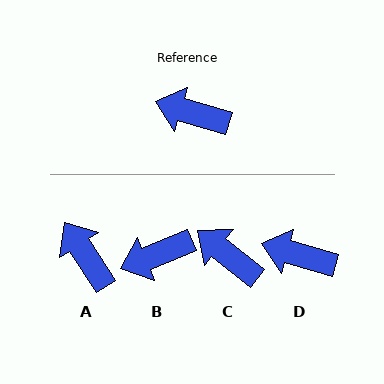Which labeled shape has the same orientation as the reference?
D.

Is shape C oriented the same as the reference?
No, it is off by about 23 degrees.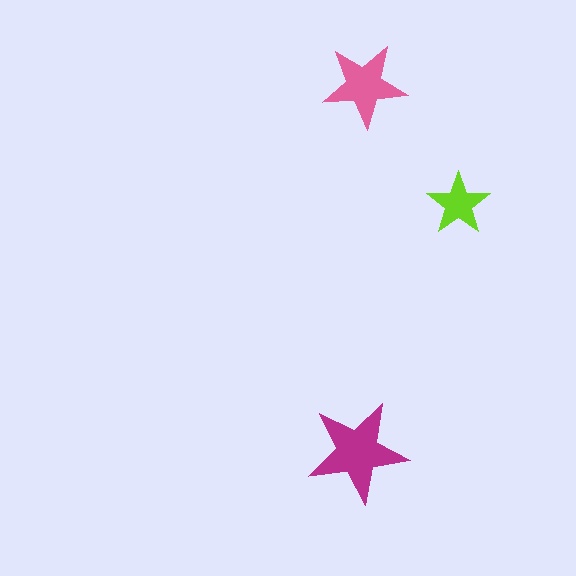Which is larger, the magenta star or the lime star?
The magenta one.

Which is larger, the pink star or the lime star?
The pink one.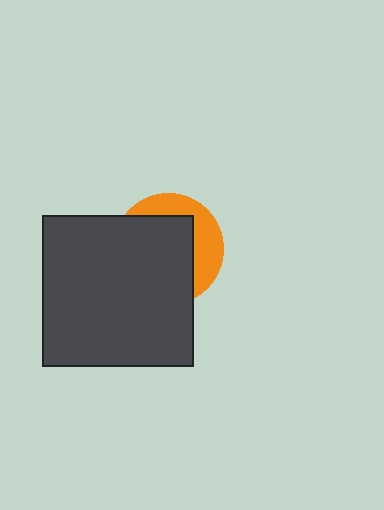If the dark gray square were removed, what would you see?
You would see the complete orange circle.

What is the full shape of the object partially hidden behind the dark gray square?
The partially hidden object is an orange circle.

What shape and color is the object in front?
The object in front is a dark gray square.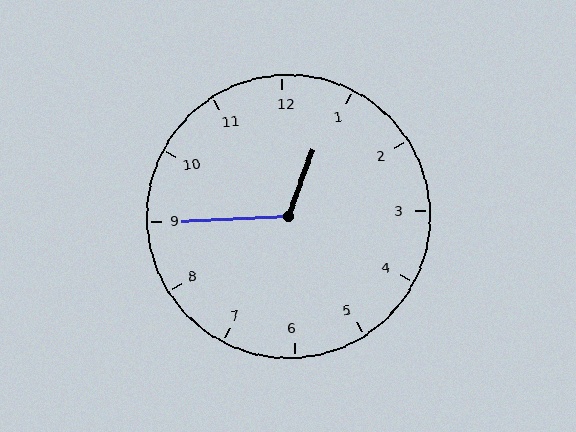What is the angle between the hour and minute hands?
Approximately 112 degrees.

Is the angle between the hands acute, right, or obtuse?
It is obtuse.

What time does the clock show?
12:45.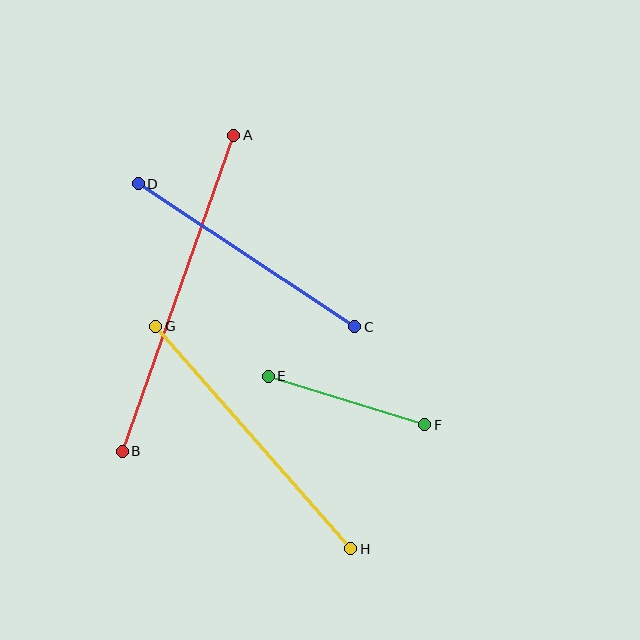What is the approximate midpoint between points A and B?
The midpoint is at approximately (178, 293) pixels.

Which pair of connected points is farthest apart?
Points A and B are farthest apart.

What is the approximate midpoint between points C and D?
The midpoint is at approximately (246, 255) pixels.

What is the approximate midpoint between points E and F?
The midpoint is at approximately (347, 401) pixels.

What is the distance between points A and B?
The distance is approximately 335 pixels.